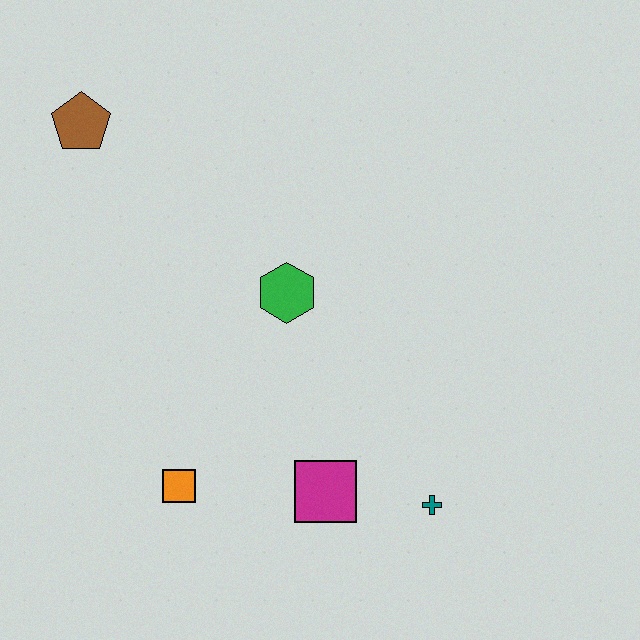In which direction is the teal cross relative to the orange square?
The teal cross is to the right of the orange square.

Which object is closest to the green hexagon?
The magenta square is closest to the green hexagon.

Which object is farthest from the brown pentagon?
The teal cross is farthest from the brown pentagon.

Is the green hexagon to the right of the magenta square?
No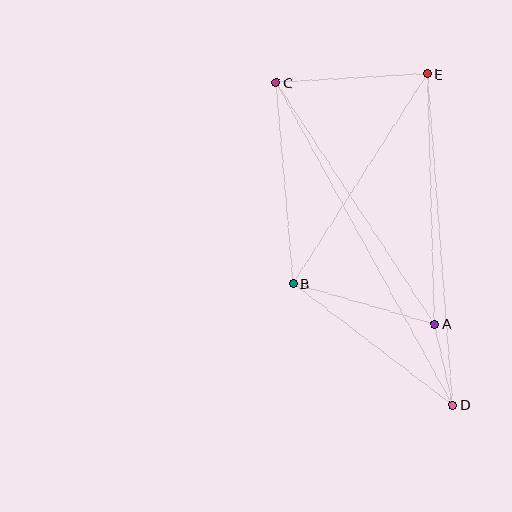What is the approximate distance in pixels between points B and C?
The distance between B and C is approximately 202 pixels.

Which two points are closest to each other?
Points A and D are closest to each other.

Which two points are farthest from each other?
Points C and D are farthest from each other.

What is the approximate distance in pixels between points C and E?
The distance between C and E is approximately 152 pixels.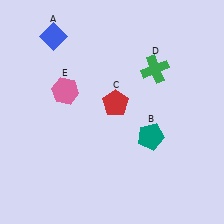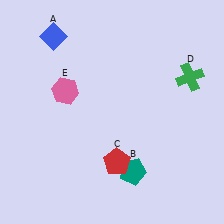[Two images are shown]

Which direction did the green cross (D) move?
The green cross (D) moved right.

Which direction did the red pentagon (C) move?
The red pentagon (C) moved down.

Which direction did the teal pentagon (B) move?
The teal pentagon (B) moved down.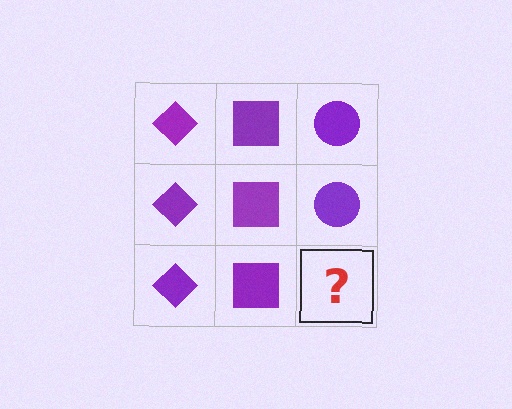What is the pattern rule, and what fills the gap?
The rule is that each column has a consistent shape. The gap should be filled with a purple circle.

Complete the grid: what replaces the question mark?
The question mark should be replaced with a purple circle.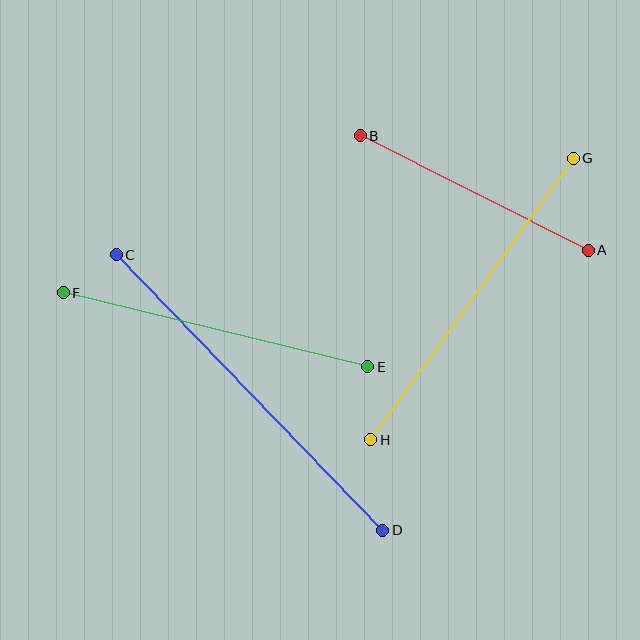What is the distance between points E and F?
The distance is approximately 313 pixels.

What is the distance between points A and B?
The distance is approximately 255 pixels.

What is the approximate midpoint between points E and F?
The midpoint is at approximately (215, 330) pixels.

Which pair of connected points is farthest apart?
Points C and D are farthest apart.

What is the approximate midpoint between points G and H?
The midpoint is at approximately (472, 299) pixels.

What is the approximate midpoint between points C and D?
The midpoint is at approximately (250, 393) pixels.